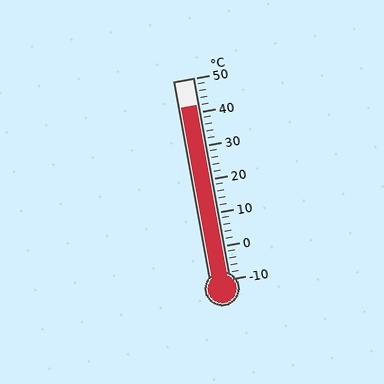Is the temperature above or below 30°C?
The temperature is above 30°C.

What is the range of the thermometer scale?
The thermometer scale ranges from -10°C to 50°C.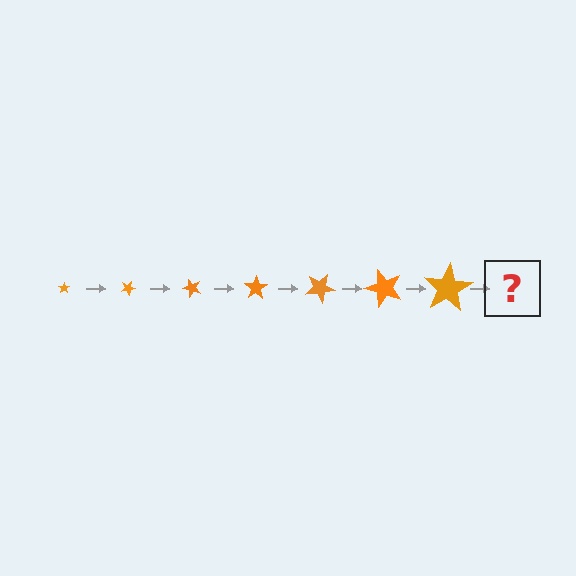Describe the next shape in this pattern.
It should be a star, larger than the previous one and rotated 175 degrees from the start.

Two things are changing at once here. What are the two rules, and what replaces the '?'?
The two rules are that the star grows larger each step and it rotates 25 degrees each step. The '?' should be a star, larger than the previous one and rotated 175 degrees from the start.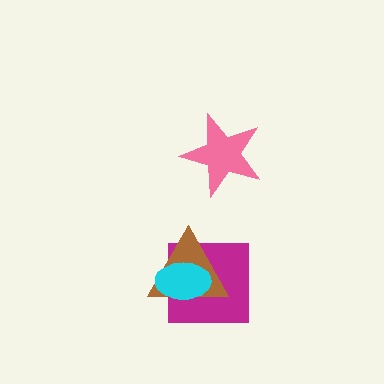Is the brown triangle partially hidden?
Yes, it is partially covered by another shape.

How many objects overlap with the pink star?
0 objects overlap with the pink star.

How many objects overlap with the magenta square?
2 objects overlap with the magenta square.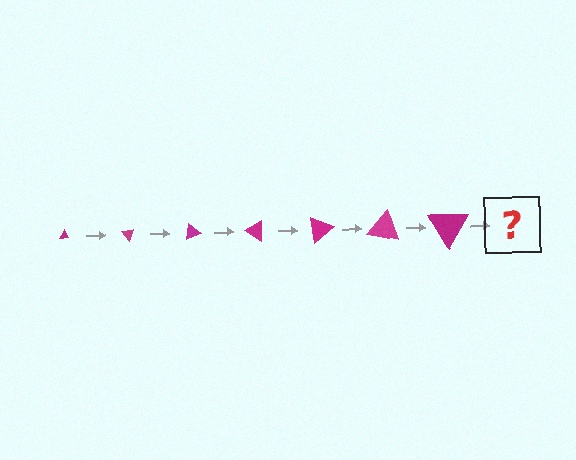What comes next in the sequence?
The next element should be a triangle, larger than the previous one and rotated 350 degrees from the start.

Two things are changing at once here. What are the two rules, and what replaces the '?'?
The two rules are that the triangle grows larger each step and it rotates 50 degrees each step. The '?' should be a triangle, larger than the previous one and rotated 350 degrees from the start.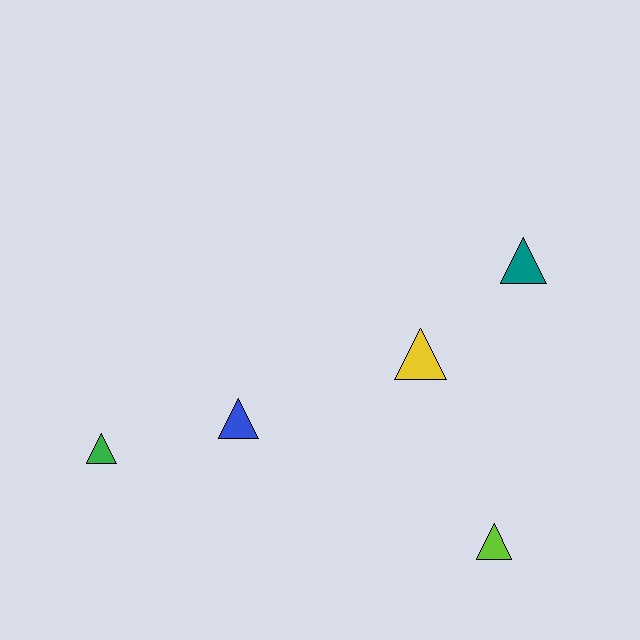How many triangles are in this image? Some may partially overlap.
There are 5 triangles.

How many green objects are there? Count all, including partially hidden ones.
There is 1 green object.